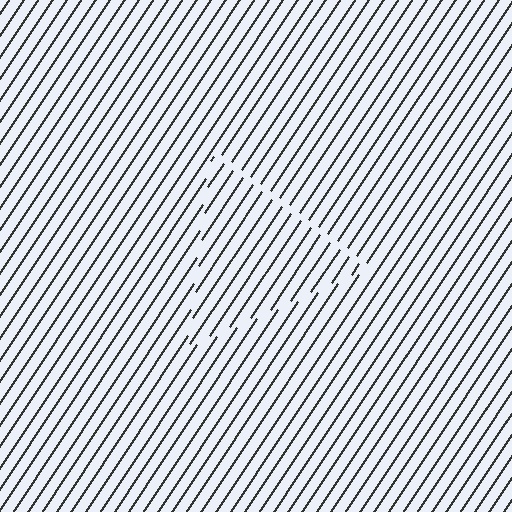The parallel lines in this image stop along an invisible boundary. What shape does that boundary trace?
An illusory triangle. The interior of the shape contains the same grating, shifted by half a period — the contour is defined by the phase discontinuity where line-ends from the inner and outer gratings abut.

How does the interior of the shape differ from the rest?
The interior of the shape contains the same grating, shifted by half a period — the contour is defined by the phase discontinuity where line-ends from the inner and outer gratings abut.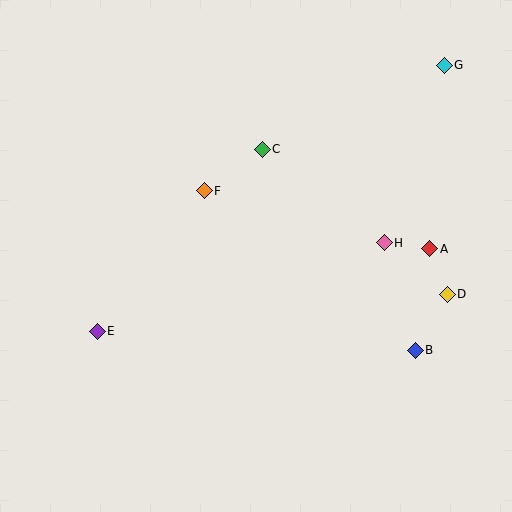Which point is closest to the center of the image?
Point F at (204, 191) is closest to the center.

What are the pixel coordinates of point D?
Point D is at (447, 294).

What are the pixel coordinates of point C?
Point C is at (262, 149).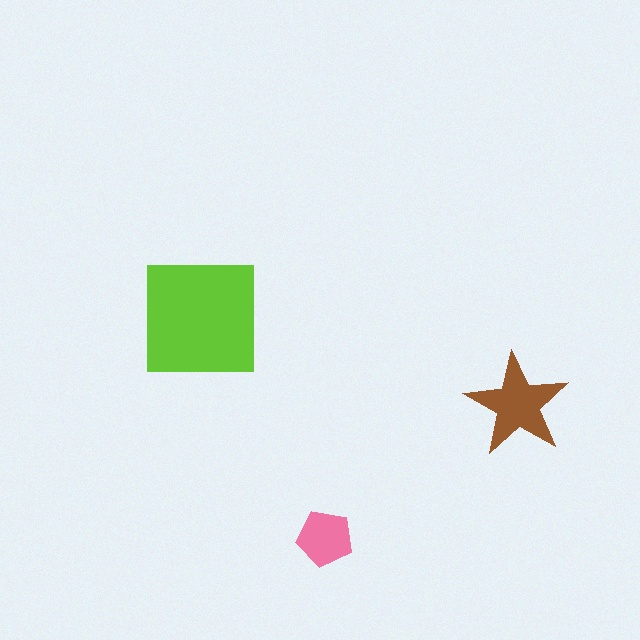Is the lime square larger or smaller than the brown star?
Larger.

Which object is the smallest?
The pink pentagon.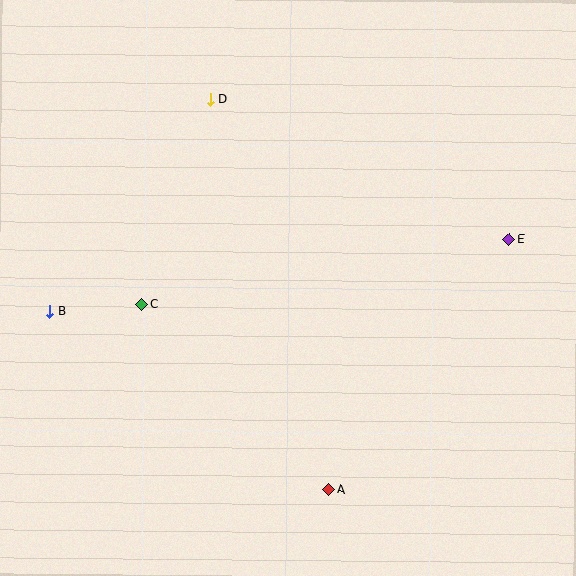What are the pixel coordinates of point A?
Point A is at (329, 490).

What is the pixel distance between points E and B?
The distance between E and B is 465 pixels.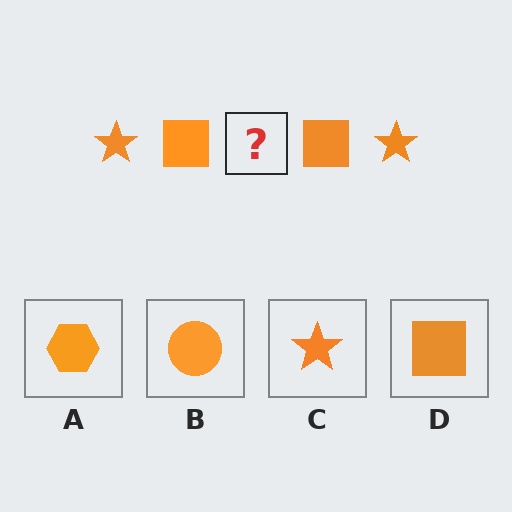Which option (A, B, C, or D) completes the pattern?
C.